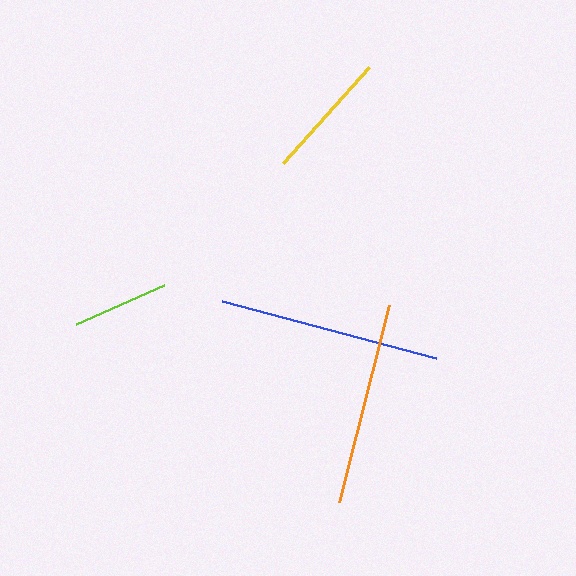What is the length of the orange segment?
The orange segment is approximately 203 pixels long.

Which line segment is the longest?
The blue line is the longest at approximately 221 pixels.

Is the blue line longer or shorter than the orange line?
The blue line is longer than the orange line.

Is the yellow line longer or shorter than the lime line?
The yellow line is longer than the lime line.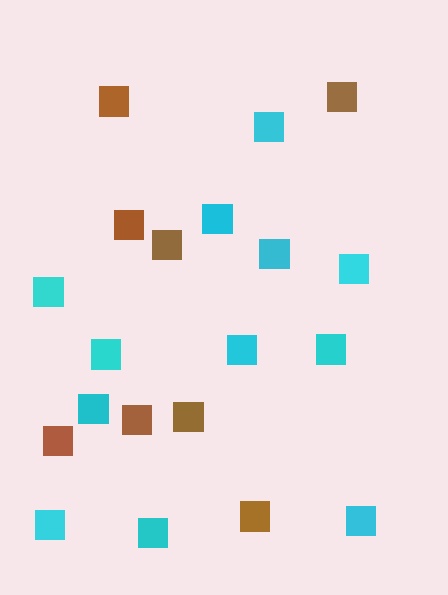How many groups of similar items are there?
There are 2 groups: one group of cyan squares (12) and one group of brown squares (8).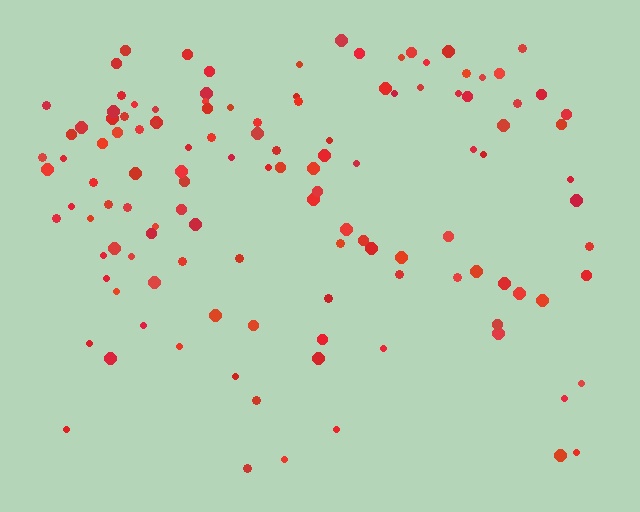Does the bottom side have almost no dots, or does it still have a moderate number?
Still a moderate number, just noticeably fewer than the top.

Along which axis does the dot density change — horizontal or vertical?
Vertical.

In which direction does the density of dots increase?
From bottom to top, with the top side densest.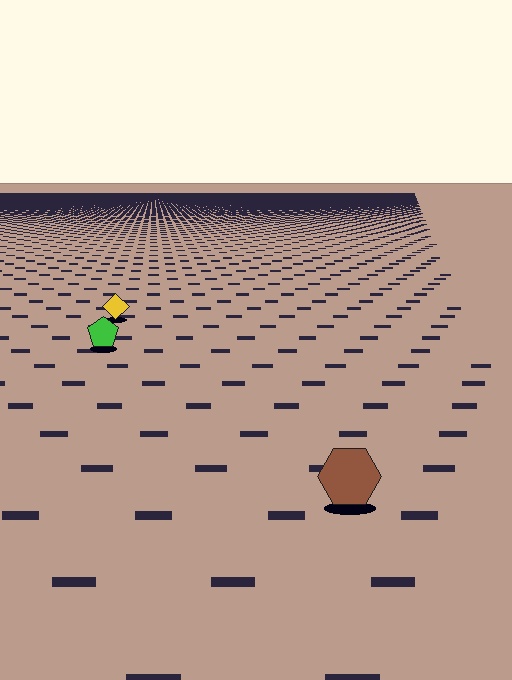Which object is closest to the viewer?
The brown hexagon is closest. The texture marks near it are larger and more spread out.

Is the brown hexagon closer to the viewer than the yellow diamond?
Yes. The brown hexagon is closer — you can tell from the texture gradient: the ground texture is coarser near it.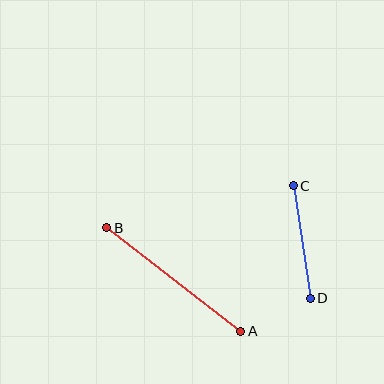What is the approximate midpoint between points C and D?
The midpoint is at approximately (302, 242) pixels.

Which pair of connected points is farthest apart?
Points A and B are farthest apart.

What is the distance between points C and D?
The distance is approximately 114 pixels.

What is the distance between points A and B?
The distance is approximately 170 pixels.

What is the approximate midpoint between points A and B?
The midpoint is at approximately (174, 279) pixels.